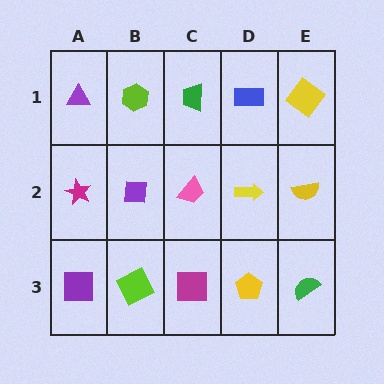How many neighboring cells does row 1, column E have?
2.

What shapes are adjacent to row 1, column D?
A yellow arrow (row 2, column D), a green trapezoid (row 1, column C), a yellow diamond (row 1, column E).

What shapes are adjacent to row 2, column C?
A green trapezoid (row 1, column C), a magenta square (row 3, column C), a purple square (row 2, column B), a yellow arrow (row 2, column D).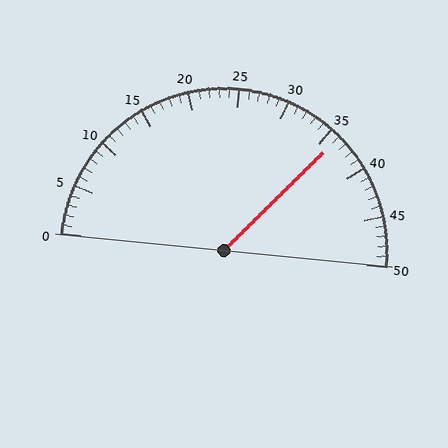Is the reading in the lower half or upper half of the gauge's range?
The reading is in the upper half of the range (0 to 50).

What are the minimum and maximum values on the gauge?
The gauge ranges from 0 to 50.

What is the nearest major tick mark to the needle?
The nearest major tick mark is 35.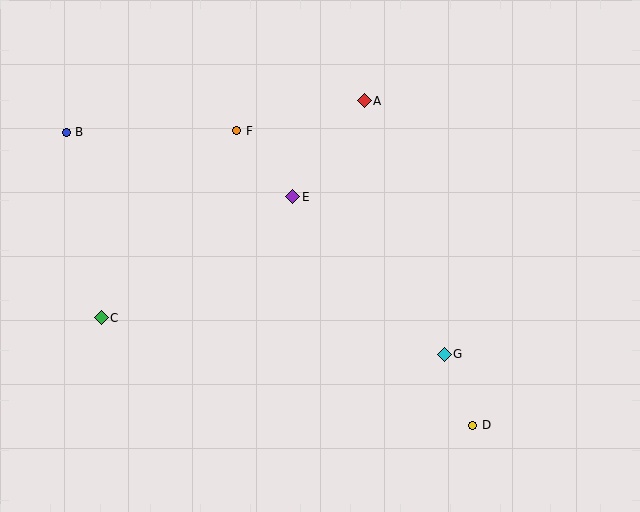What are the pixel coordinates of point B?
Point B is at (66, 132).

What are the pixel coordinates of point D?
Point D is at (473, 425).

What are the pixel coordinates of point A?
Point A is at (364, 101).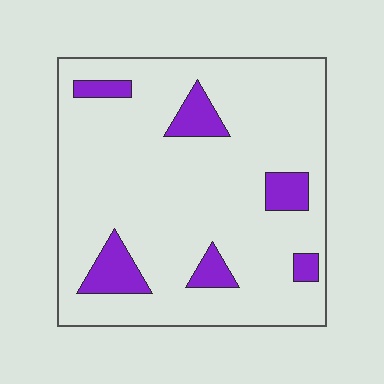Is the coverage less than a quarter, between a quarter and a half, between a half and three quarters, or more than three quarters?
Less than a quarter.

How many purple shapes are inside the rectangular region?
6.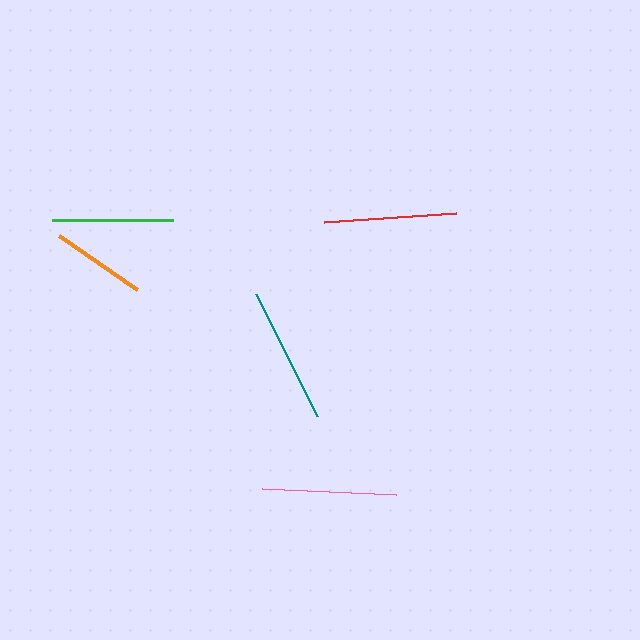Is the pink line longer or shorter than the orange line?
The pink line is longer than the orange line.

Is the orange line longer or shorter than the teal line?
The teal line is longer than the orange line.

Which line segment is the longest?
The teal line is the longest at approximately 136 pixels.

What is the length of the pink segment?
The pink segment is approximately 135 pixels long.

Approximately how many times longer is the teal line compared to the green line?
The teal line is approximately 1.1 times the length of the green line.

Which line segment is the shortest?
The orange line is the shortest at approximately 95 pixels.